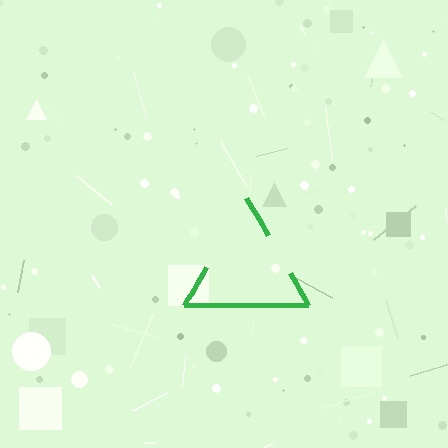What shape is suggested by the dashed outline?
The dashed outline suggests a triangle.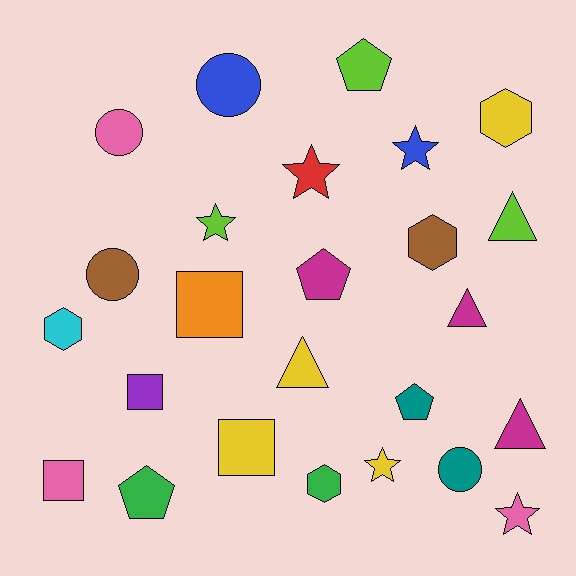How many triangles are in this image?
There are 4 triangles.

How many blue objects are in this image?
There are 2 blue objects.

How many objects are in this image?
There are 25 objects.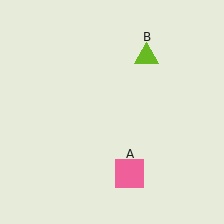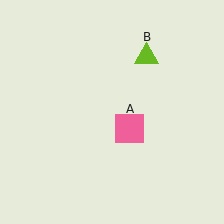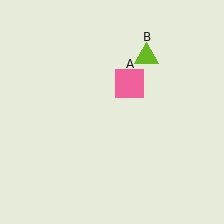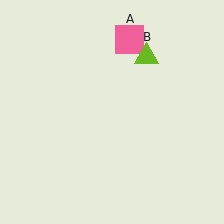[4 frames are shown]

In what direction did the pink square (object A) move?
The pink square (object A) moved up.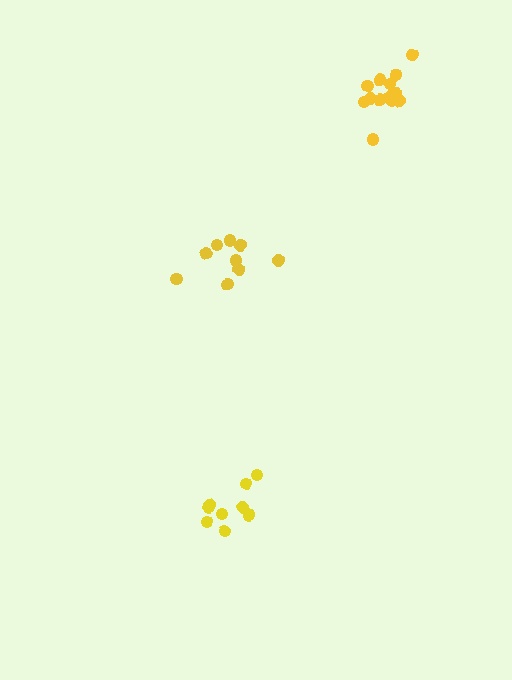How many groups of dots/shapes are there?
There are 3 groups.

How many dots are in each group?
Group 1: 9 dots, Group 2: 14 dots, Group 3: 9 dots (32 total).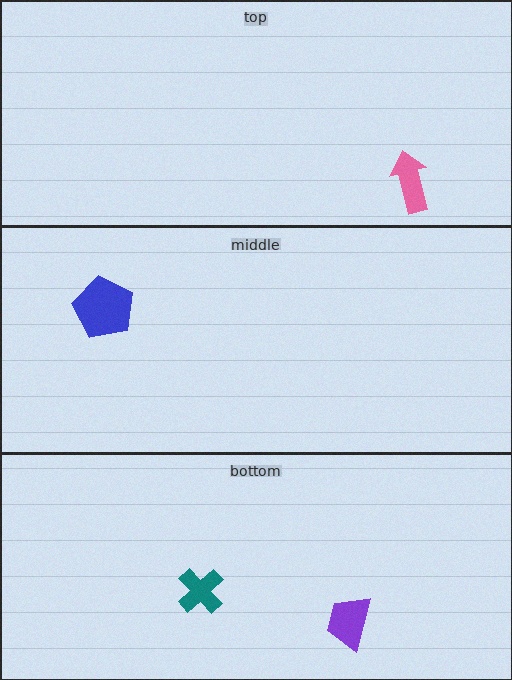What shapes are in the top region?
The pink arrow.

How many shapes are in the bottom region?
2.